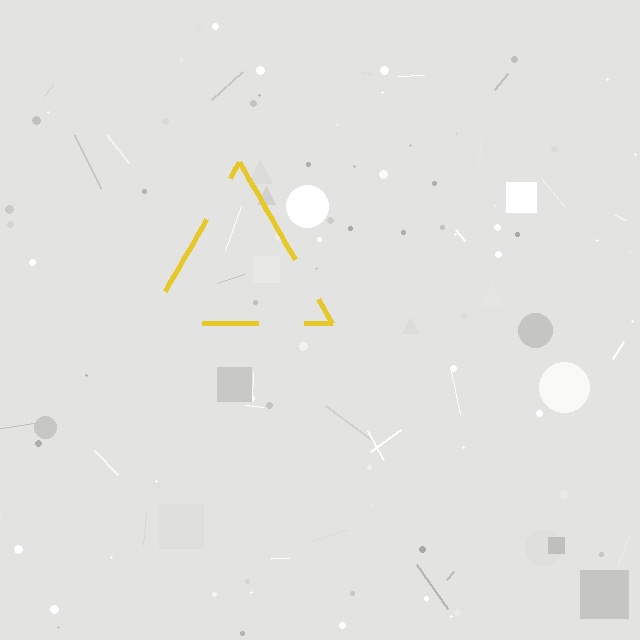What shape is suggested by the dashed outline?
The dashed outline suggests a triangle.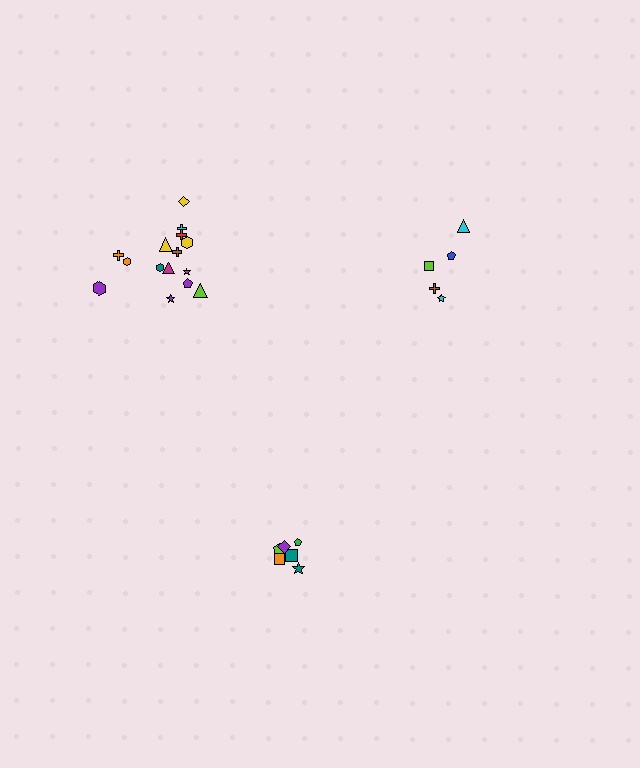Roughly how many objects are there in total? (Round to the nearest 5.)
Roughly 25 objects in total.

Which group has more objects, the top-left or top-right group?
The top-left group.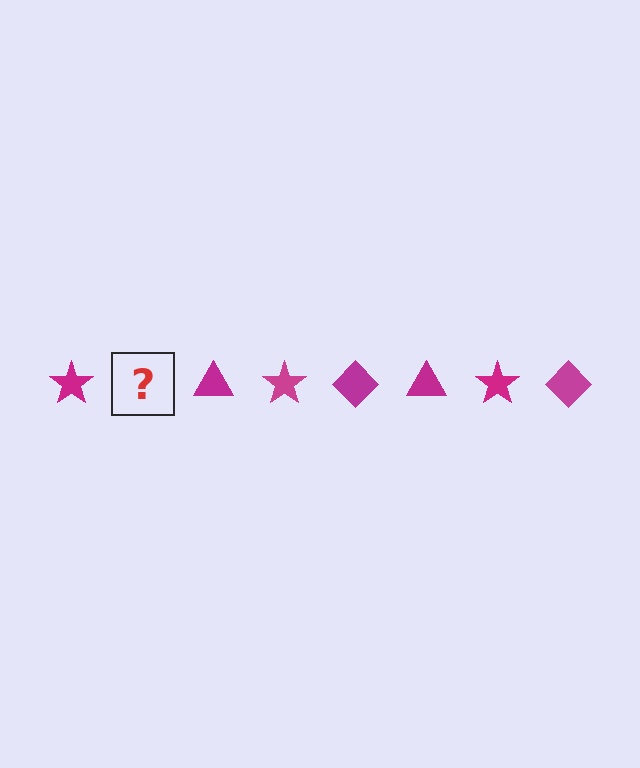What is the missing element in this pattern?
The missing element is a magenta diamond.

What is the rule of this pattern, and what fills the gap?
The rule is that the pattern cycles through star, diamond, triangle shapes in magenta. The gap should be filled with a magenta diamond.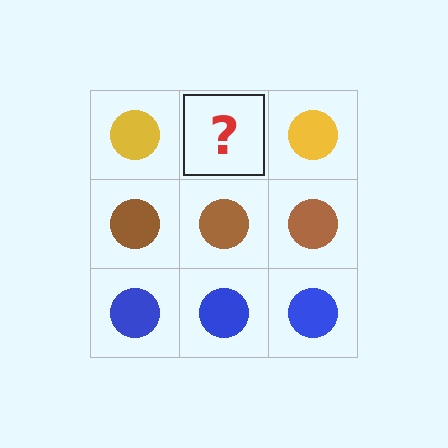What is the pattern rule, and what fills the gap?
The rule is that each row has a consistent color. The gap should be filled with a yellow circle.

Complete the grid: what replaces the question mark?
The question mark should be replaced with a yellow circle.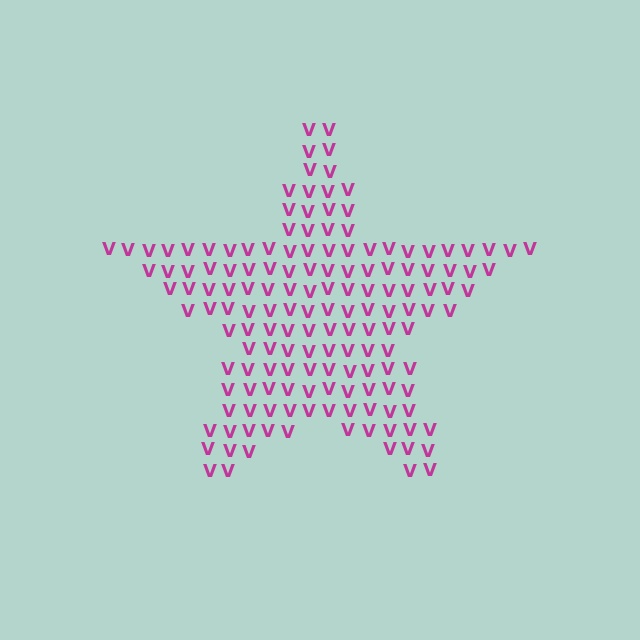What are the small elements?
The small elements are letter V's.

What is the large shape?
The large shape is a star.